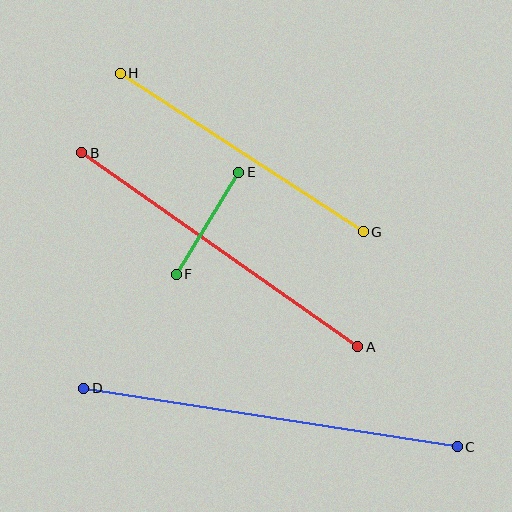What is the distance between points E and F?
The distance is approximately 120 pixels.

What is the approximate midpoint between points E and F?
The midpoint is at approximately (207, 223) pixels.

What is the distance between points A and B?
The distance is approximately 337 pixels.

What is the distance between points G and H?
The distance is approximately 290 pixels.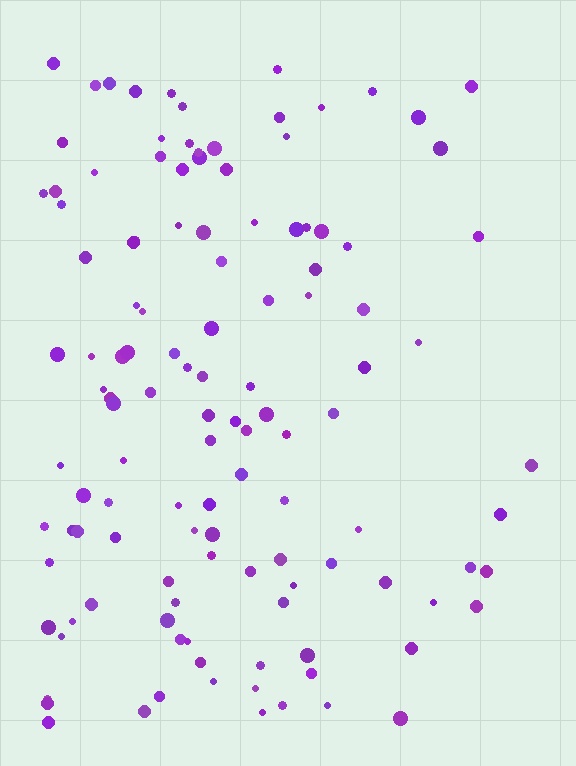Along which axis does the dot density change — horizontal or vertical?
Horizontal.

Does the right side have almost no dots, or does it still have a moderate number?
Still a moderate number, just noticeably fewer than the left.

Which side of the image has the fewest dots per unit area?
The right.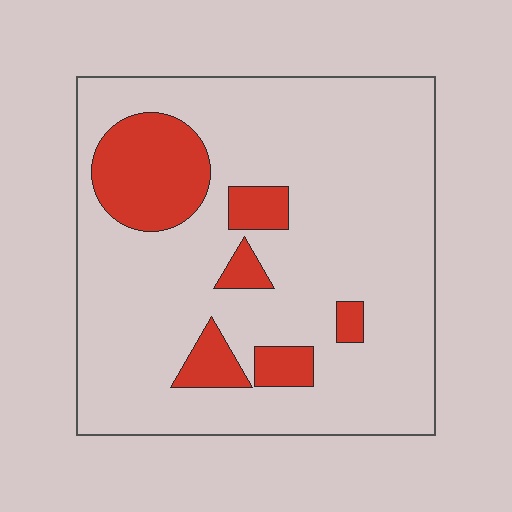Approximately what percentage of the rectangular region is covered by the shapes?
Approximately 15%.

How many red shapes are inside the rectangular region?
6.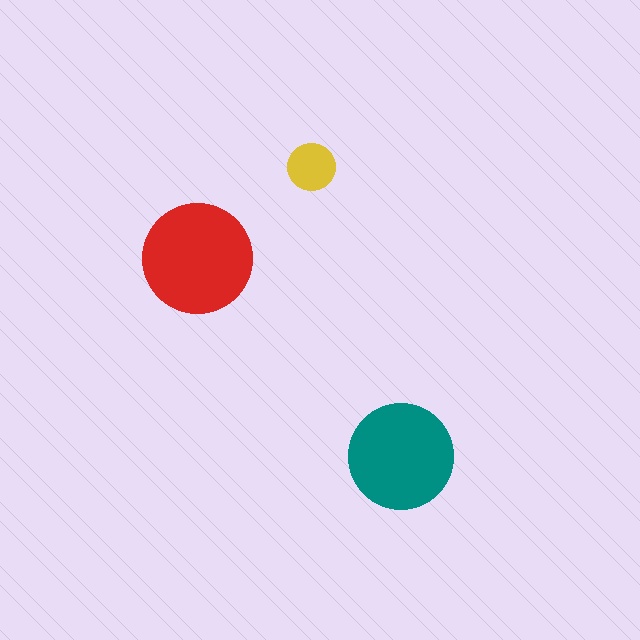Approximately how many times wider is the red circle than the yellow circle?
About 2.5 times wider.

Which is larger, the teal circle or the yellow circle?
The teal one.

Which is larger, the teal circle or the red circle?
The red one.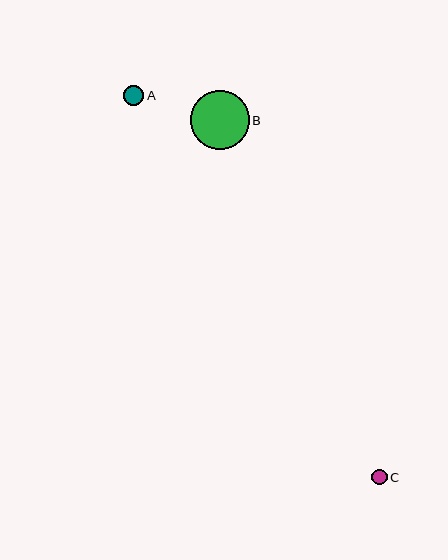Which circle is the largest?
Circle B is the largest with a size of approximately 59 pixels.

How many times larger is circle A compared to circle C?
Circle A is approximately 1.3 times the size of circle C.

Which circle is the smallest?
Circle C is the smallest with a size of approximately 16 pixels.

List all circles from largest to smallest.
From largest to smallest: B, A, C.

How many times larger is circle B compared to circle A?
Circle B is approximately 3.0 times the size of circle A.